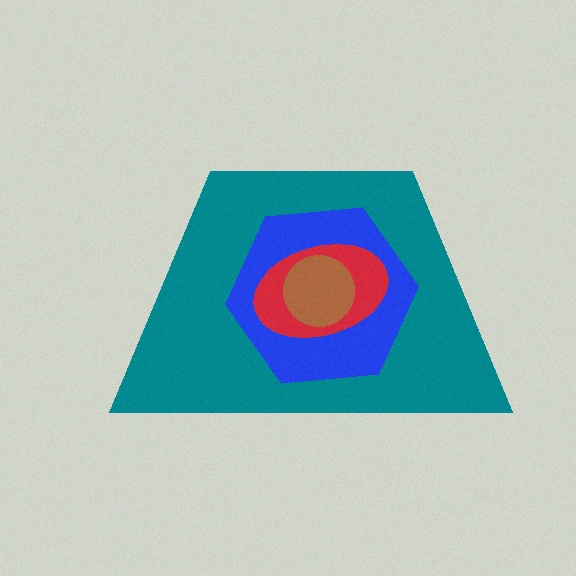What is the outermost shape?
The teal trapezoid.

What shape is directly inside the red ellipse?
The brown circle.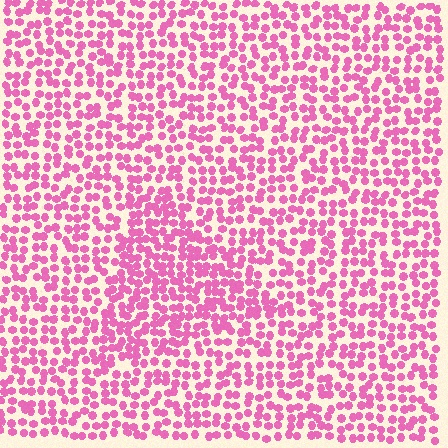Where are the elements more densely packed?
The elements are more densely packed inside the triangle boundary.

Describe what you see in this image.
The image contains small pink elements arranged at two different densities. A triangle-shaped region is visible where the elements are more densely packed than the surrounding area.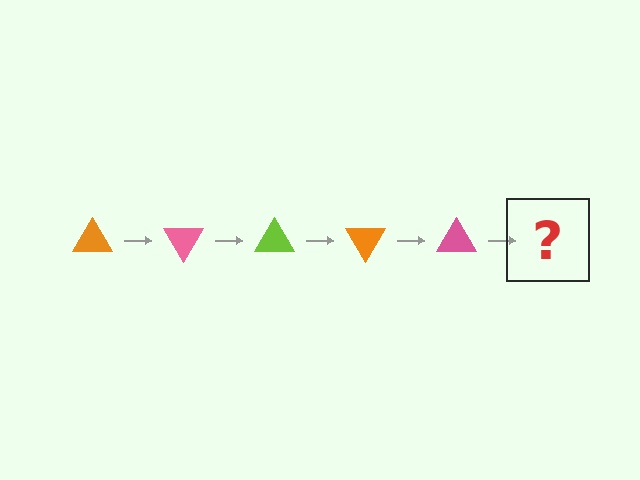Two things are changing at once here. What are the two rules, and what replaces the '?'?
The two rules are that it rotates 60 degrees each step and the color cycles through orange, pink, and lime. The '?' should be a lime triangle, rotated 300 degrees from the start.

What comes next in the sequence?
The next element should be a lime triangle, rotated 300 degrees from the start.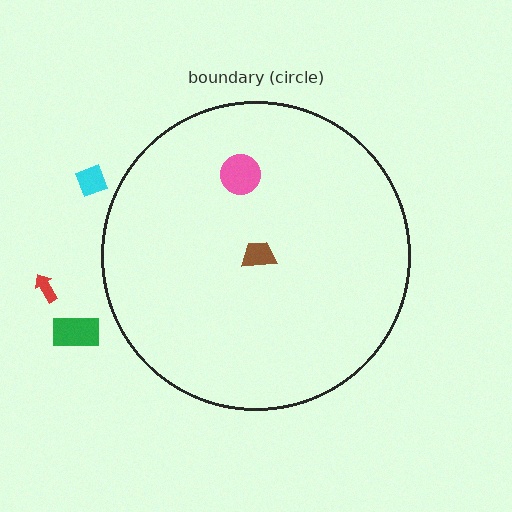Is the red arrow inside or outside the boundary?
Outside.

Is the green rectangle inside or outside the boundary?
Outside.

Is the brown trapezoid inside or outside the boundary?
Inside.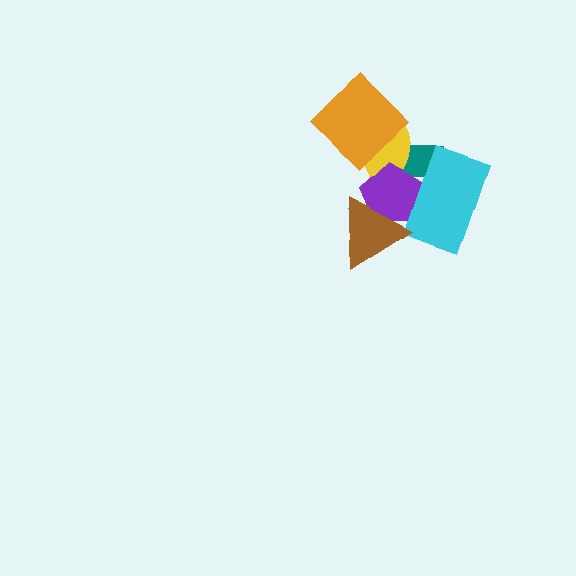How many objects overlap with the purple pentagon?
4 objects overlap with the purple pentagon.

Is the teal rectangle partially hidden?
Yes, it is partially covered by another shape.